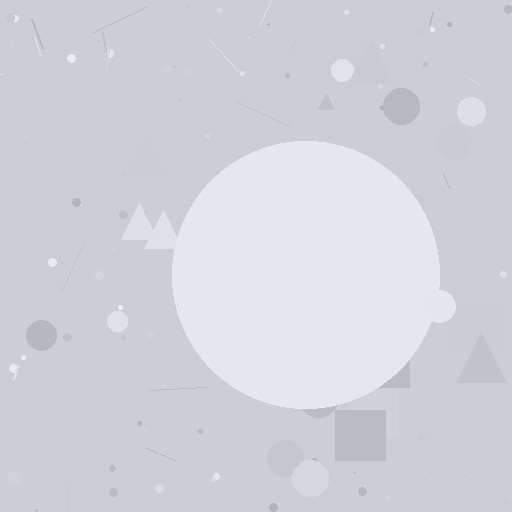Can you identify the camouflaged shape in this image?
The camouflaged shape is a circle.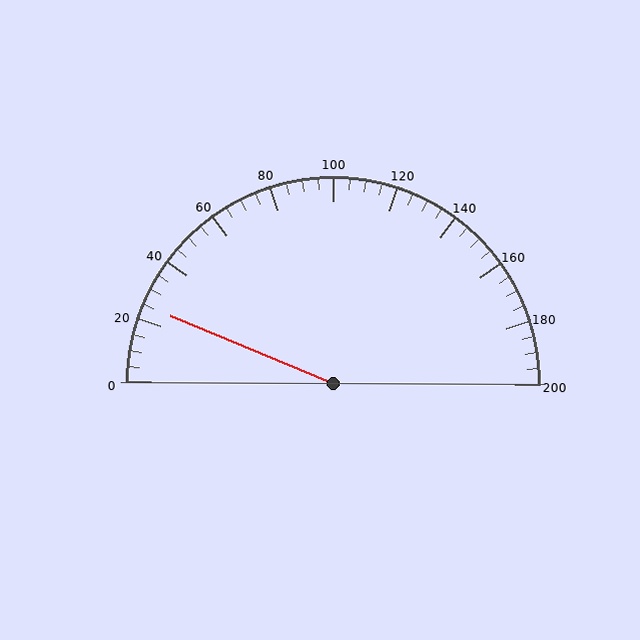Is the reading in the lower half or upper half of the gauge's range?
The reading is in the lower half of the range (0 to 200).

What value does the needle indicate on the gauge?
The needle indicates approximately 25.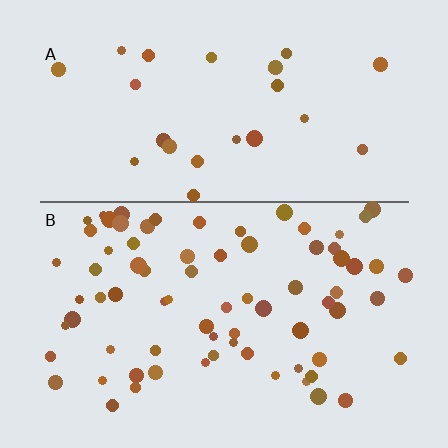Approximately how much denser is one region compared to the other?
Approximately 2.9× — region B over region A.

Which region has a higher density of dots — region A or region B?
B (the bottom).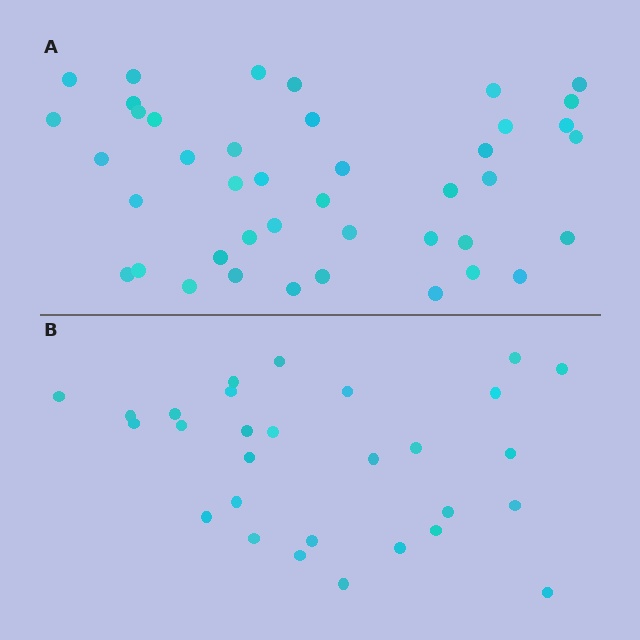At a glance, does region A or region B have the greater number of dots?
Region A (the top region) has more dots.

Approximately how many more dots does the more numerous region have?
Region A has approximately 15 more dots than region B.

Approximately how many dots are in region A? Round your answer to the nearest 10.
About 40 dots. (The exact count is 42, which rounds to 40.)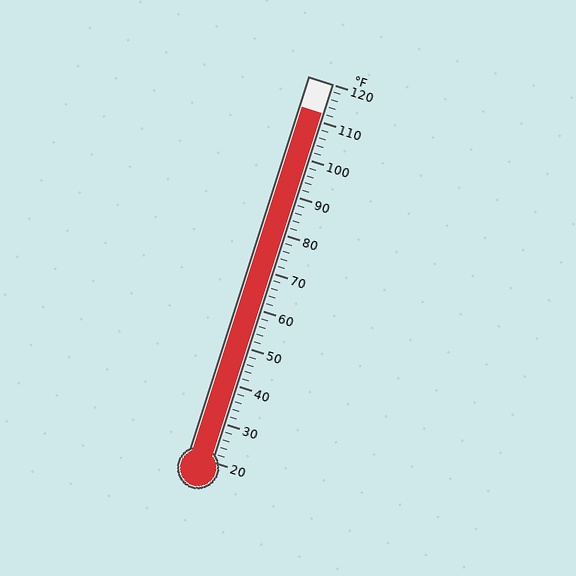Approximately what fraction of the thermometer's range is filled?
The thermometer is filled to approximately 90% of its range.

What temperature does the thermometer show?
The thermometer shows approximately 112°F.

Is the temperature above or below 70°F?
The temperature is above 70°F.